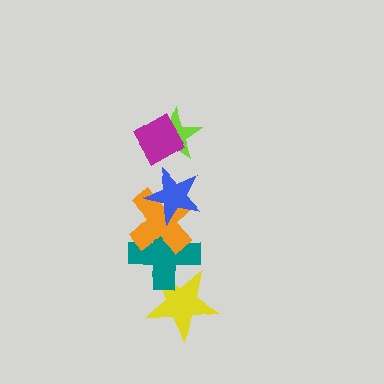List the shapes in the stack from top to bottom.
From top to bottom: the magenta diamond, the lime star, the blue star, the orange cross, the teal cross, the yellow star.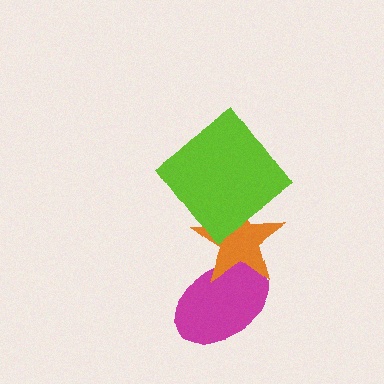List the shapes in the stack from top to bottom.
From top to bottom: the lime diamond, the orange star, the magenta ellipse.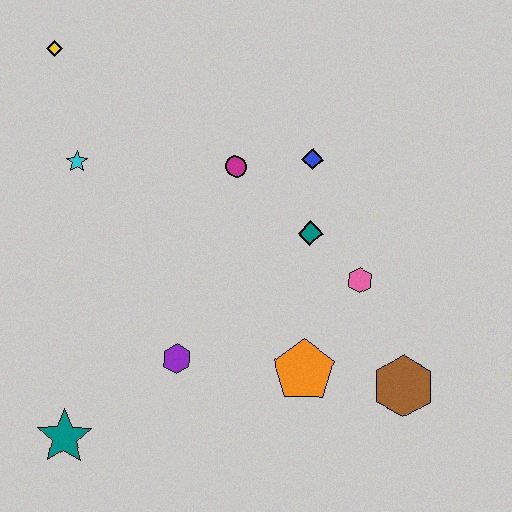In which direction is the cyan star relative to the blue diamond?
The cyan star is to the left of the blue diamond.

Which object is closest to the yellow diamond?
The cyan star is closest to the yellow diamond.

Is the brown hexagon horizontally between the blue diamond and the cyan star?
No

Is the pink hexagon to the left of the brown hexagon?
Yes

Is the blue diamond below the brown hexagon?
No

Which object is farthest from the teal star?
The yellow diamond is farthest from the teal star.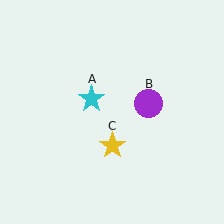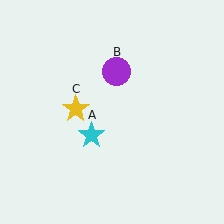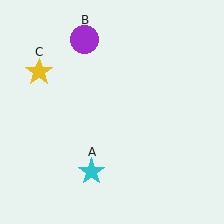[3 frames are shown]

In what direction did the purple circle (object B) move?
The purple circle (object B) moved up and to the left.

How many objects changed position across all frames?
3 objects changed position: cyan star (object A), purple circle (object B), yellow star (object C).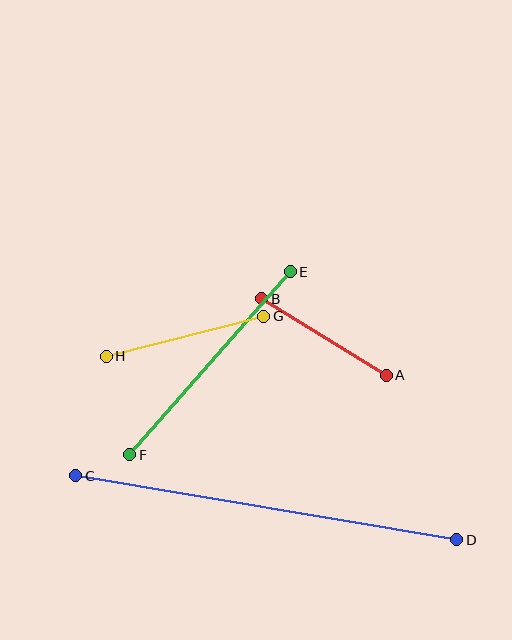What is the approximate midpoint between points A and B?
The midpoint is at approximately (324, 337) pixels.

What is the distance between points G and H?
The distance is approximately 162 pixels.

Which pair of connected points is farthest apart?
Points C and D are farthest apart.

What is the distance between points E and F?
The distance is approximately 244 pixels.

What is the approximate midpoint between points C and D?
The midpoint is at approximately (266, 508) pixels.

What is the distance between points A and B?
The distance is approximately 146 pixels.